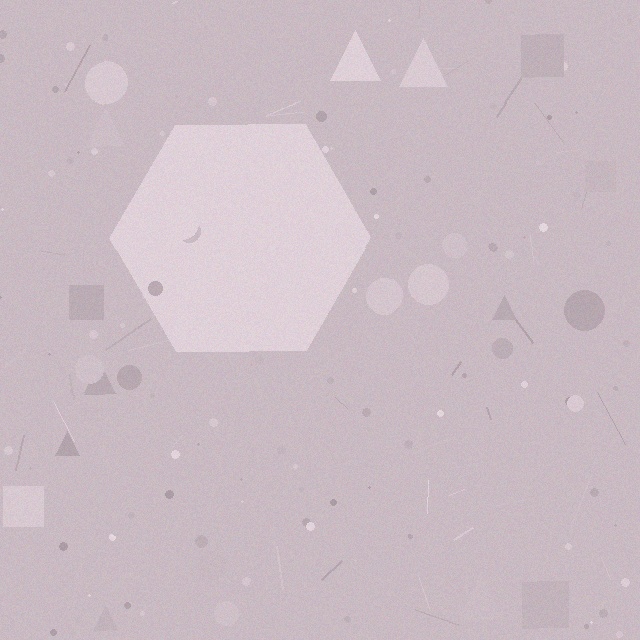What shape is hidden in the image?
A hexagon is hidden in the image.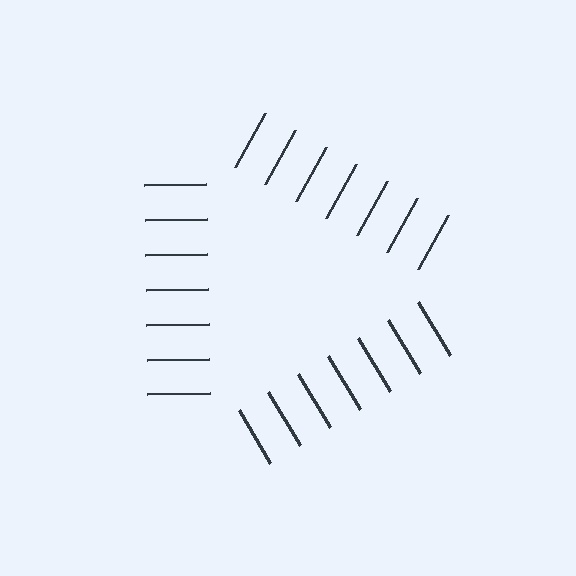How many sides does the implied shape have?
3 sides — the line-ends trace a triangle.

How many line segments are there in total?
21 — 7 along each of the 3 edges.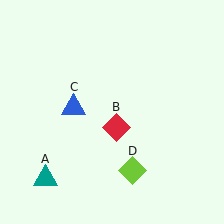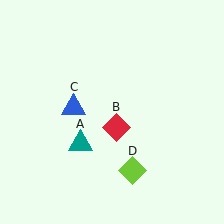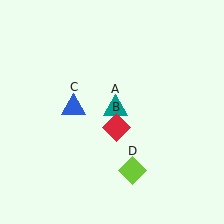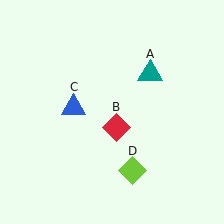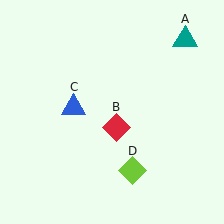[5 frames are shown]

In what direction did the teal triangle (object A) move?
The teal triangle (object A) moved up and to the right.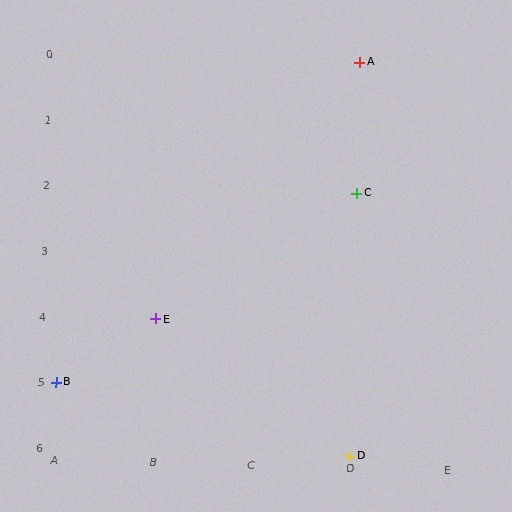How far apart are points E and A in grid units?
Points E and A are 2 columns and 4 rows apart (about 4.5 grid units diagonally).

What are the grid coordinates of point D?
Point D is at grid coordinates (D, 6).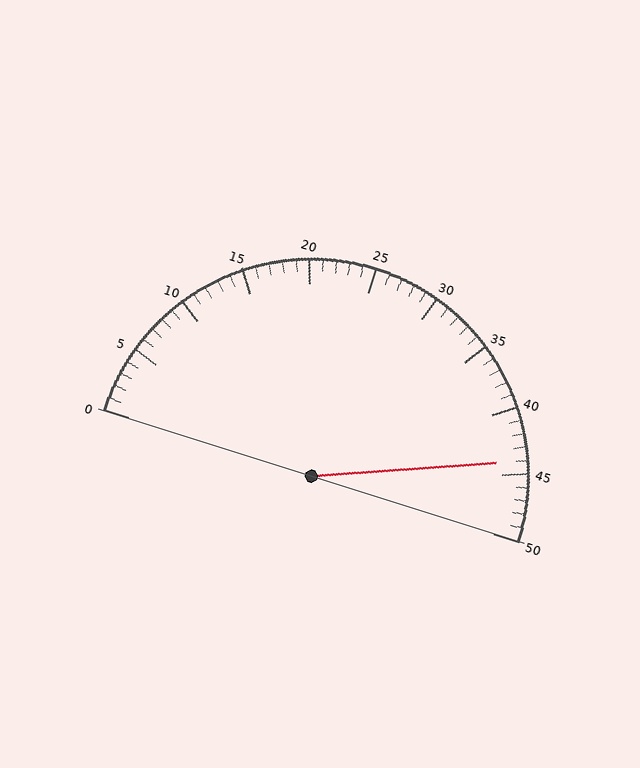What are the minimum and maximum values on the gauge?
The gauge ranges from 0 to 50.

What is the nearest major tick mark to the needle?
The nearest major tick mark is 45.